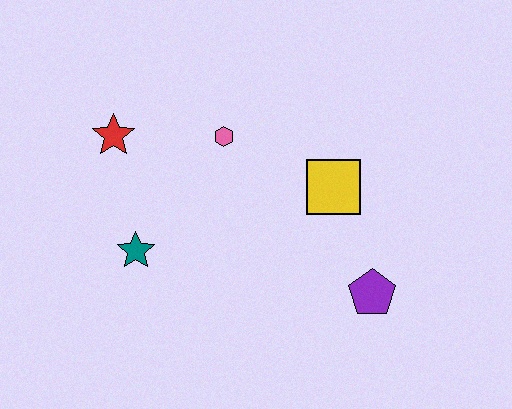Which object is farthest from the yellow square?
The red star is farthest from the yellow square.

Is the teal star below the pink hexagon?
Yes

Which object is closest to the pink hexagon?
The red star is closest to the pink hexagon.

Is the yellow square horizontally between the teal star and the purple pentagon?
Yes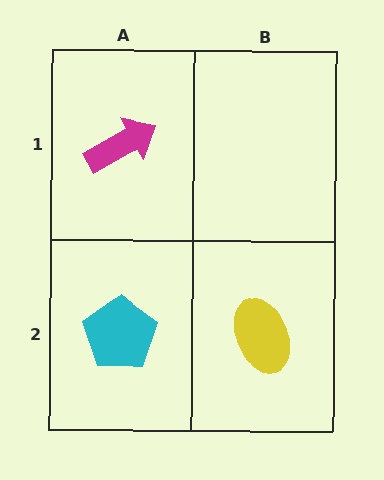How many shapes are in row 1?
1 shape.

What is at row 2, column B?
A yellow ellipse.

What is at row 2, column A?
A cyan pentagon.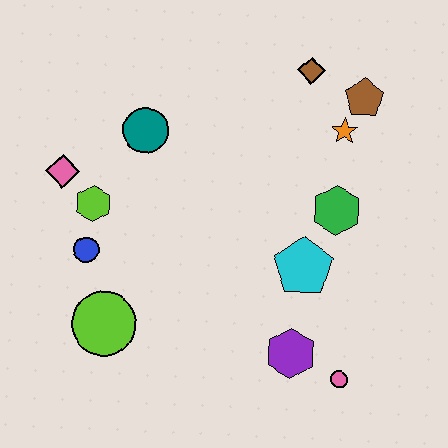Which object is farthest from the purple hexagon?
The pink diamond is farthest from the purple hexagon.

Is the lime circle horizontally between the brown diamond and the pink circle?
No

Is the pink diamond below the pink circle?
No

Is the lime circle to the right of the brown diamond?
No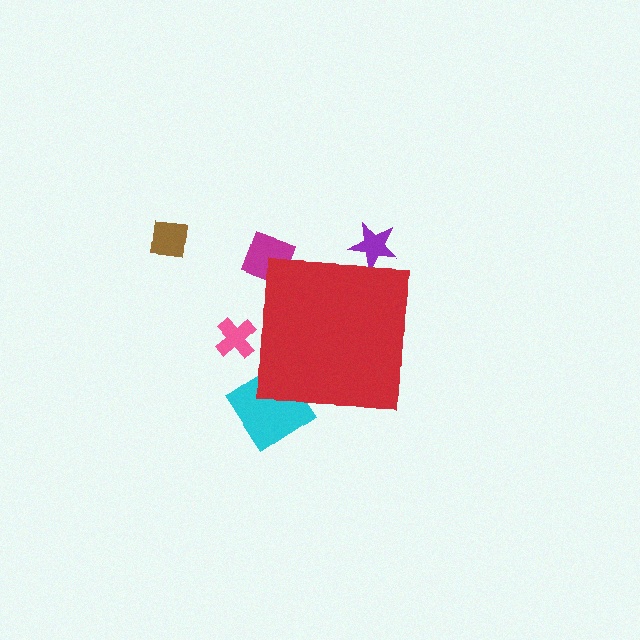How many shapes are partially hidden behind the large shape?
5 shapes are partially hidden.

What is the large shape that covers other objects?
A red square.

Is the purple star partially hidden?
Yes, the purple star is partially hidden behind the red square.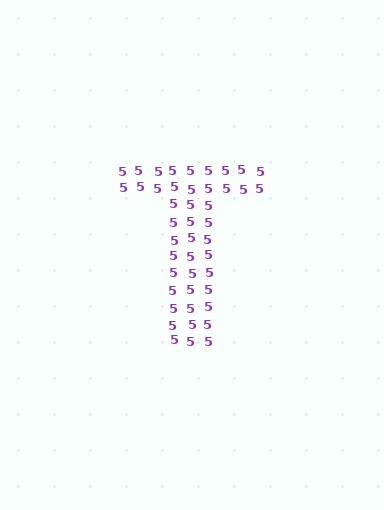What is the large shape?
The large shape is the letter T.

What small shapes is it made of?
It is made of small digit 5's.